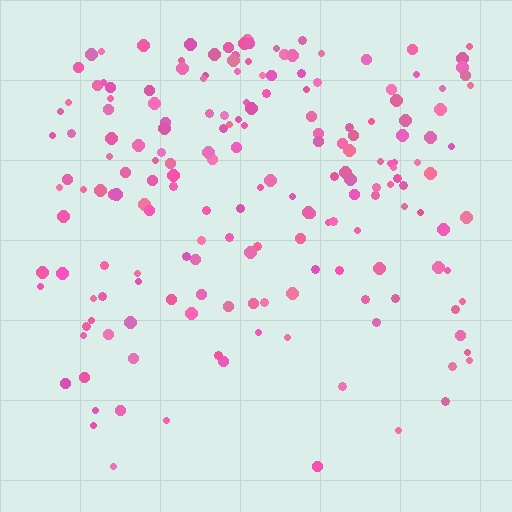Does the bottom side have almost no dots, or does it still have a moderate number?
Still a moderate number, just noticeably fewer than the top.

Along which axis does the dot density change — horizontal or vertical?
Vertical.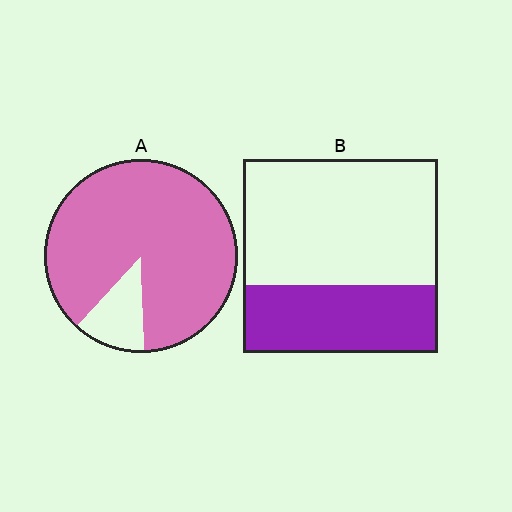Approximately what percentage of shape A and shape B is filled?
A is approximately 90% and B is approximately 35%.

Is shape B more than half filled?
No.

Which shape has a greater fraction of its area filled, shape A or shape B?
Shape A.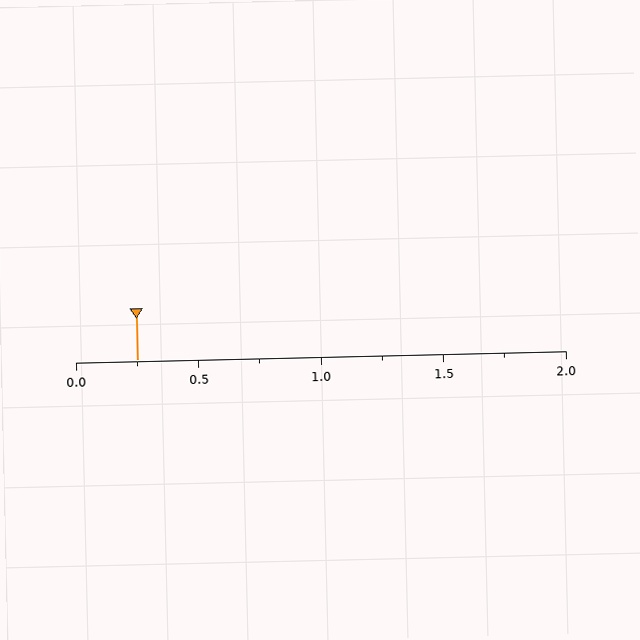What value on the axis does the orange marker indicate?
The marker indicates approximately 0.25.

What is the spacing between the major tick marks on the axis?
The major ticks are spaced 0.5 apart.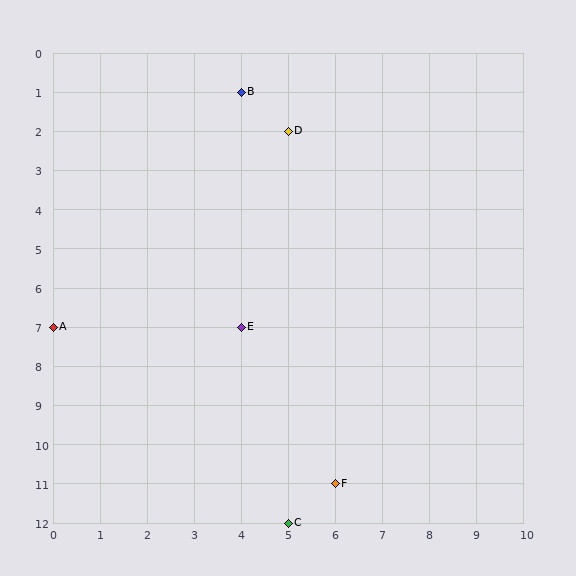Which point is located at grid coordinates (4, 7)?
Point E is at (4, 7).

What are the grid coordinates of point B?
Point B is at grid coordinates (4, 1).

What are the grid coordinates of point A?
Point A is at grid coordinates (0, 7).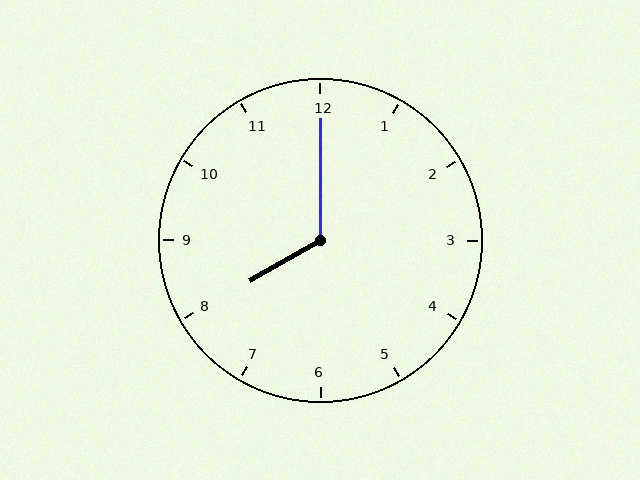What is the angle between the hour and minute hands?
Approximately 120 degrees.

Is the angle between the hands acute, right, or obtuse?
It is obtuse.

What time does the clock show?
8:00.